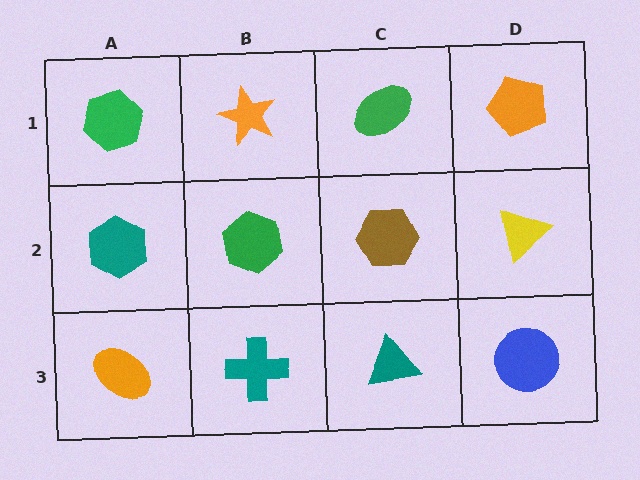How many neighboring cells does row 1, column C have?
3.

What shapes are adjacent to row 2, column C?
A green ellipse (row 1, column C), a teal triangle (row 3, column C), a green hexagon (row 2, column B), a yellow triangle (row 2, column D).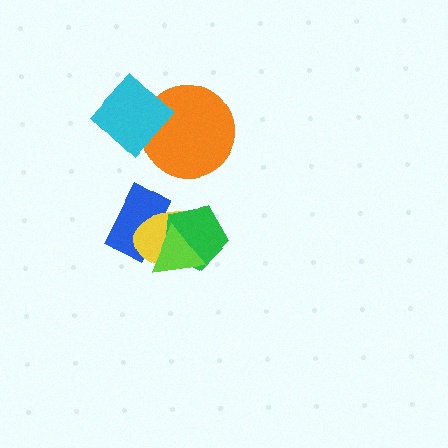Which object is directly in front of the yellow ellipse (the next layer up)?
The green pentagon is directly in front of the yellow ellipse.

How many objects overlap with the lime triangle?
3 objects overlap with the lime triangle.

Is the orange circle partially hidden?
Yes, it is partially covered by another shape.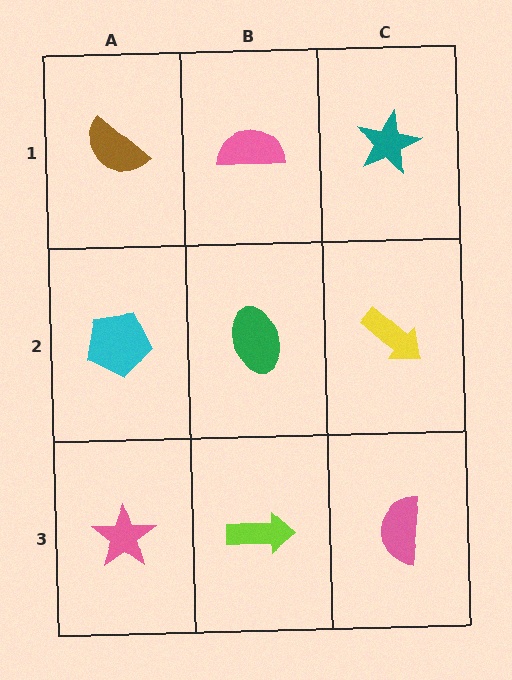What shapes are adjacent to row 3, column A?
A cyan pentagon (row 2, column A), a lime arrow (row 3, column B).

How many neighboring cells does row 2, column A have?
3.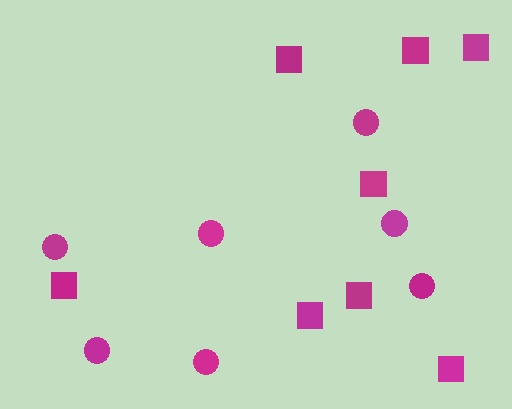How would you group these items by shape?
There are 2 groups: one group of squares (8) and one group of circles (7).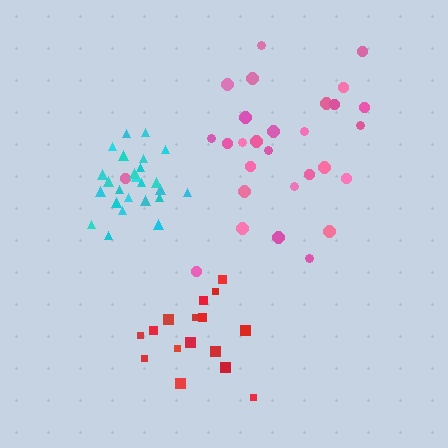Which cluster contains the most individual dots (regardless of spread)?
Pink (29).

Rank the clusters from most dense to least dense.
cyan, red, pink.